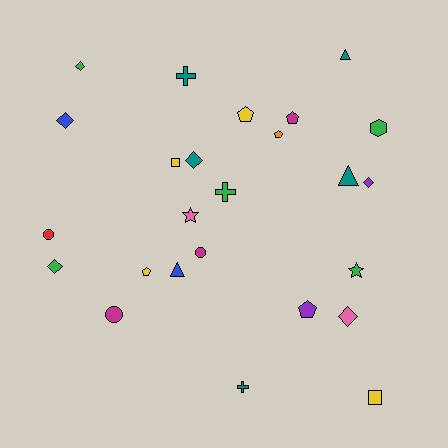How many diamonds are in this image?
There are 6 diamonds.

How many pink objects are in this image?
There are 2 pink objects.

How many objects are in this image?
There are 25 objects.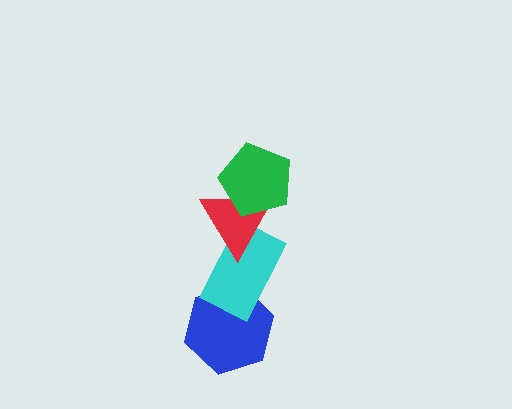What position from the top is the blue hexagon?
The blue hexagon is 4th from the top.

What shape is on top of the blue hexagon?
The cyan rectangle is on top of the blue hexagon.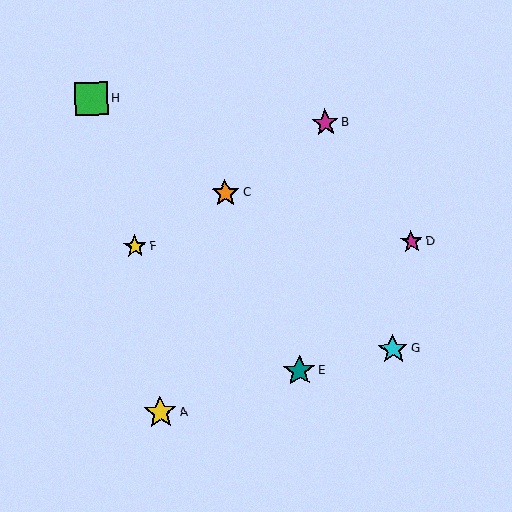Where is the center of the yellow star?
The center of the yellow star is at (135, 247).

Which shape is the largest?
The green square (labeled H) is the largest.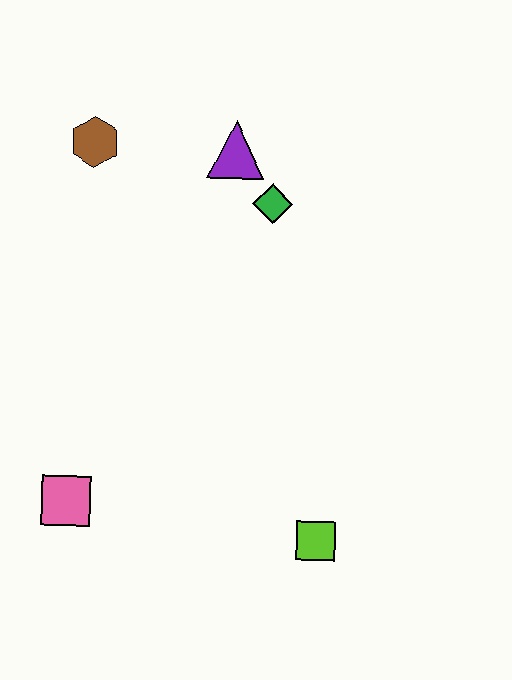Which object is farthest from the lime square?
The brown hexagon is farthest from the lime square.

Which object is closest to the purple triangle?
The green diamond is closest to the purple triangle.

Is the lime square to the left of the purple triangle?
No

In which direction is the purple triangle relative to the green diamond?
The purple triangle is above the green diamond.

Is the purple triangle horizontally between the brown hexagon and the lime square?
Yes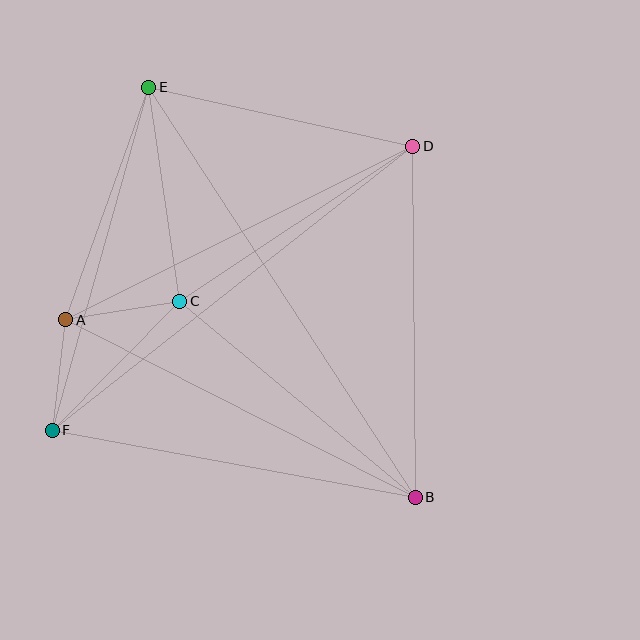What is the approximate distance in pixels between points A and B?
The distance between A and B is approximately 392 pixels.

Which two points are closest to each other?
Points A and F are closest to each other.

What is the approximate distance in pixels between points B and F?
The distance between B and F is approximately 369 pixels.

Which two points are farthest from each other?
Points B and E are farthest from each other.